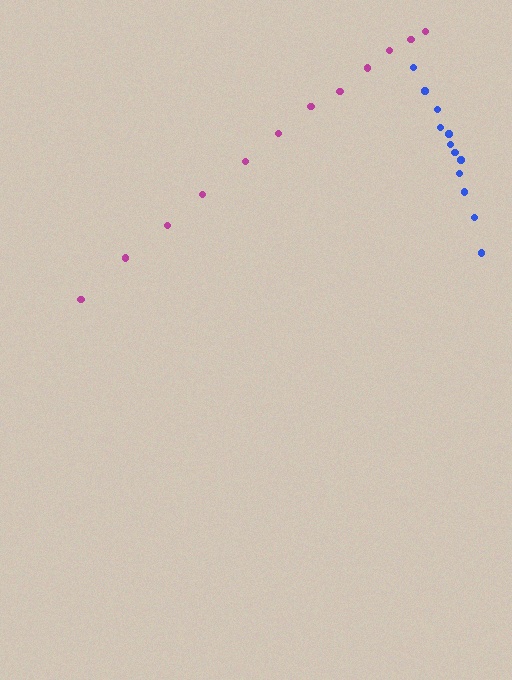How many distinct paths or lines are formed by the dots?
There are 2 distinct paths.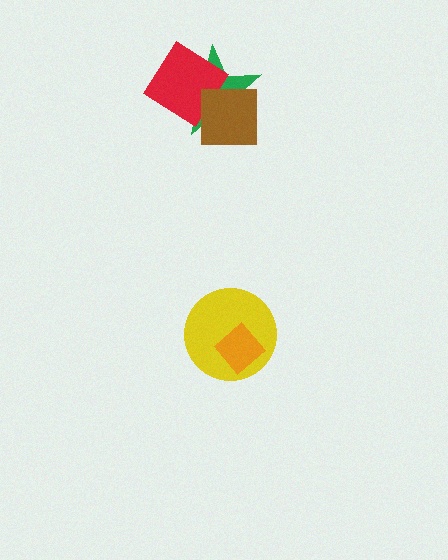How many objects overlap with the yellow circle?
1 object overlaps with the yellow circle.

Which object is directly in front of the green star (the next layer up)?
The red diamond is directly in front of the green star.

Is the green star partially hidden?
Yes, it is partially covered by another shape.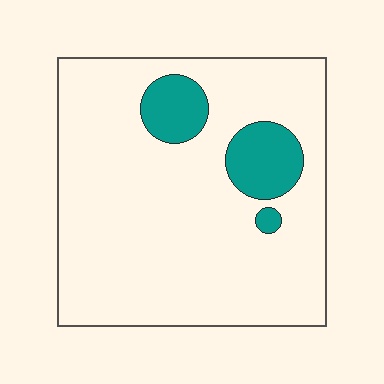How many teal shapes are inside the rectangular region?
3.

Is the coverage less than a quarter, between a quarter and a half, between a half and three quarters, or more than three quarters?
Less than a quarter.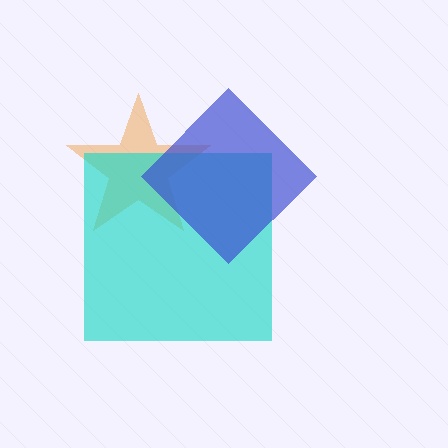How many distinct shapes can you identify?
There are 3 distinct shapes: an orange star, a cyan square, a blue diamond.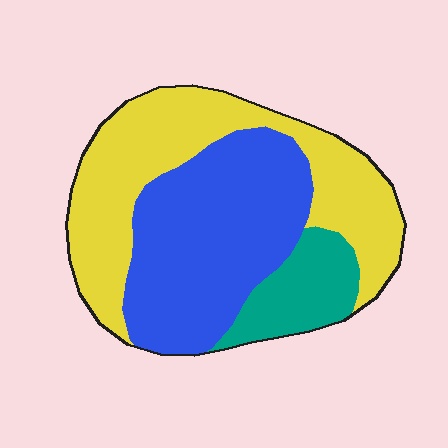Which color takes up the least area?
Teal, at roughly 15%.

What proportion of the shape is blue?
Blue takes up about two fifths (2/5) of the shape.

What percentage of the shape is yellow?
Yellow covers roughly 45% of the shape.